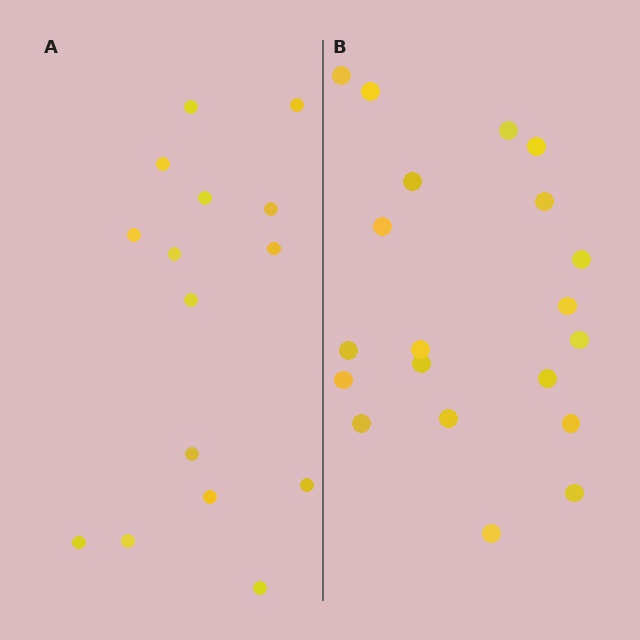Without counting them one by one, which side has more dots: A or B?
Region B (the right region) has more dots.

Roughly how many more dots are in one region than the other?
Region B has about 5 more dots than region A.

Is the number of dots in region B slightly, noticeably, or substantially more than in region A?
Region B has noticeably more, but not dramatically so. The ratio is roughly 1.3 to 1.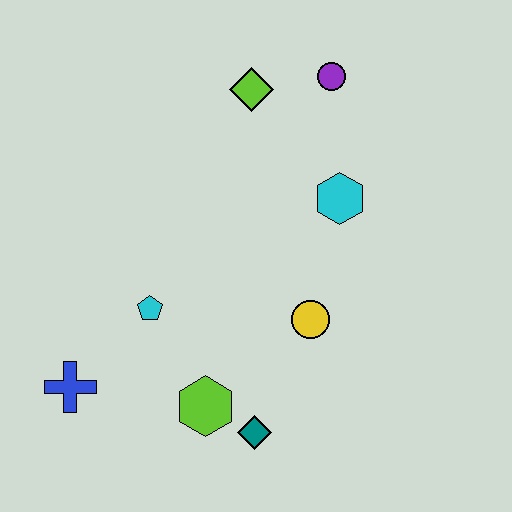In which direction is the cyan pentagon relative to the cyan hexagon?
The cyan pentagon is to the left of the cyan hexagon.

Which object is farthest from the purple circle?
The blue cross is farthest from the purple circle.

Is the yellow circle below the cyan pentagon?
Yes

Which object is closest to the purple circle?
The lime diamond is closest to the purple circle.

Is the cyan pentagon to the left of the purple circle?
Yes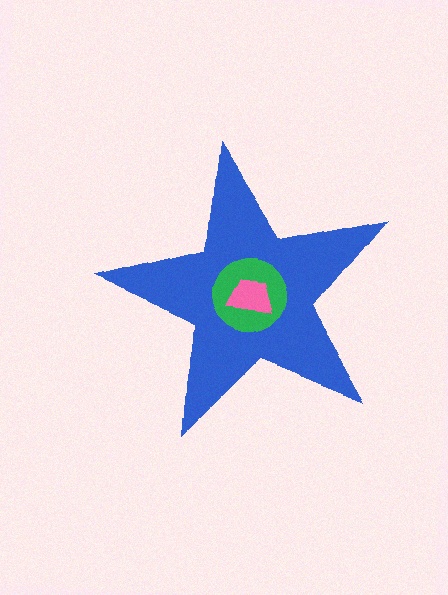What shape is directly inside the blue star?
The green circle.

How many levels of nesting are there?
3.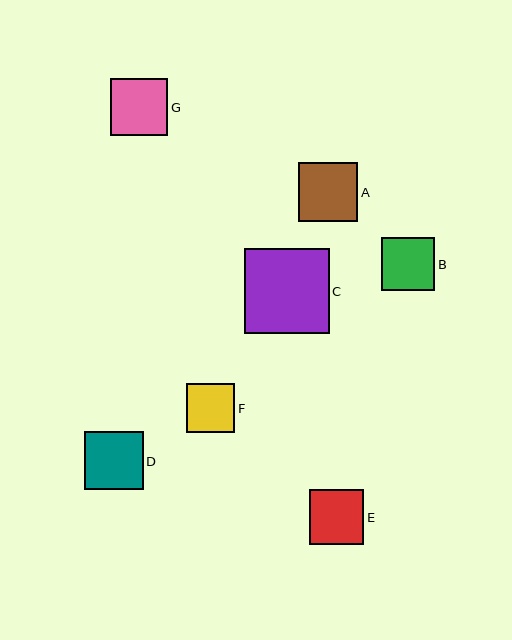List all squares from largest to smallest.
From largest to smallest: C, A, D, G, E, B, F.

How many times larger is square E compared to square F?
Square E is approximately 1.1 times the size of square F.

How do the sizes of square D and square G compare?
Square D and square G are approximately the same size.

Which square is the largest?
Square C is the largest with a size of approximately 85 pixels.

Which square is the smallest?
Square F is the smallest with a size of approximately 48 pixels.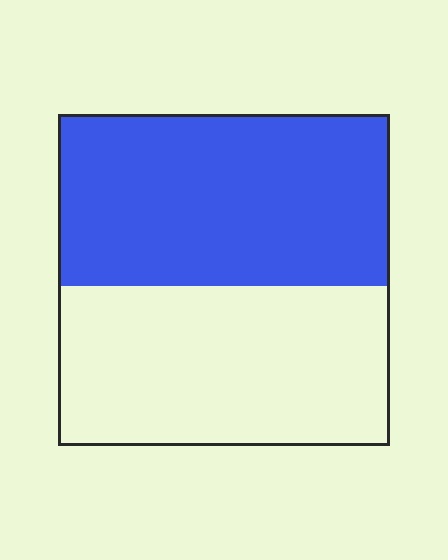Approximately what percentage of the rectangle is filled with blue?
Approximately 50%.